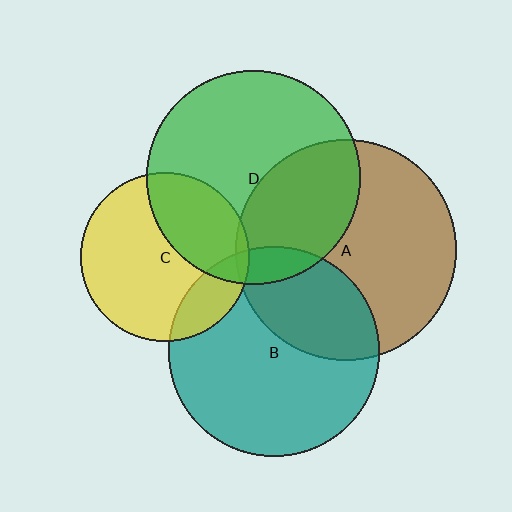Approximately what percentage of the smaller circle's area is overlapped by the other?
Approximately 5%.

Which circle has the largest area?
Circle A (brown).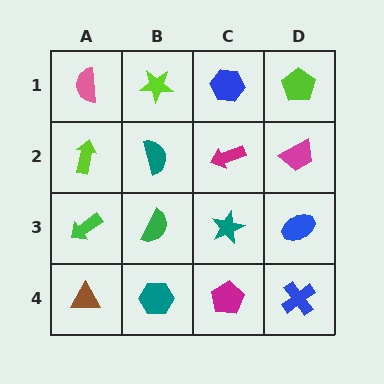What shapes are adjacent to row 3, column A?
A lime arrow (row 2, column A), a brown triangle (row 4, column A), a green semicircle (row 3, column B).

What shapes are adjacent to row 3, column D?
A magenta trapezoid (row 2, column D), a blue cross (row 4, column D), a teal star (row 3, column C).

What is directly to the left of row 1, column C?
A lime star.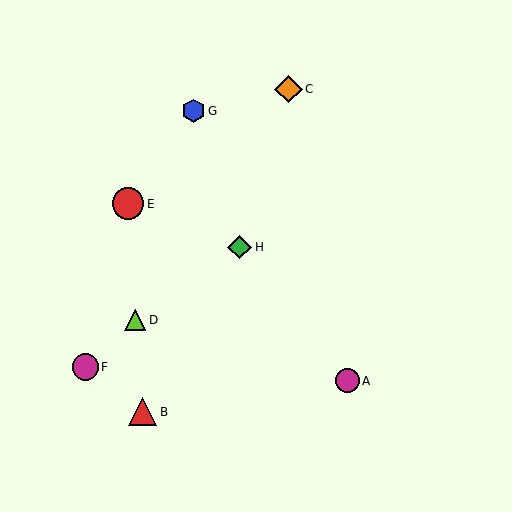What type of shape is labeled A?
Shape A is a magenta circle.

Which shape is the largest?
The red circle (labeled E) is the largest.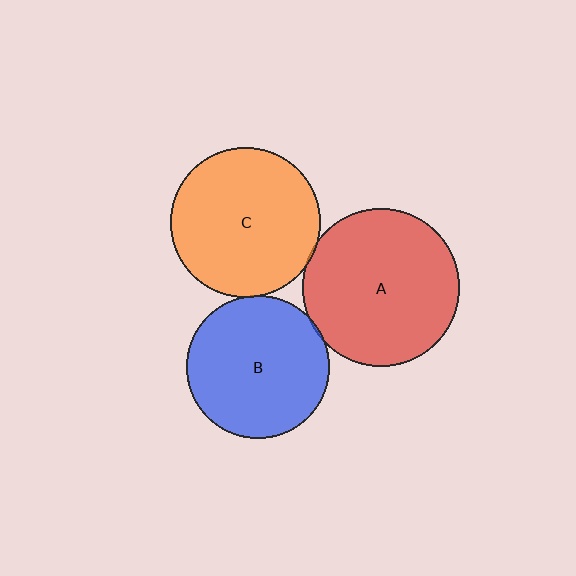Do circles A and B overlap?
Yes.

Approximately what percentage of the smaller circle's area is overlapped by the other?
Approximately 5%.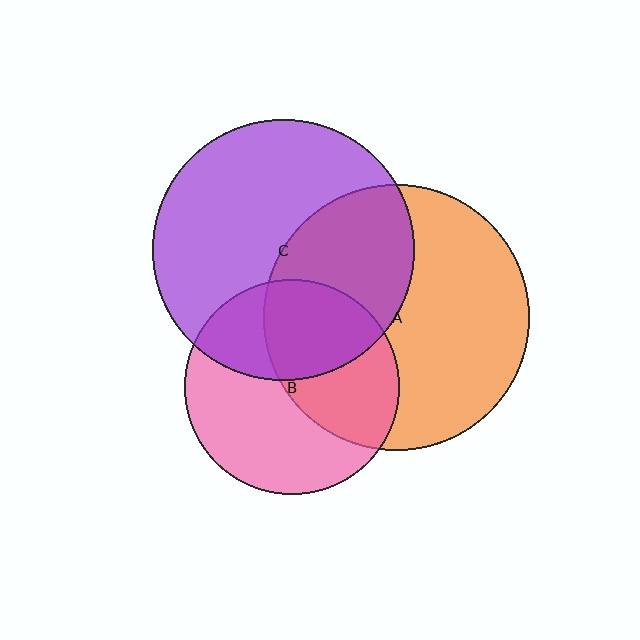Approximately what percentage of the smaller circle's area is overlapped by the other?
Approximately 40%.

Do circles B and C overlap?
Yes.